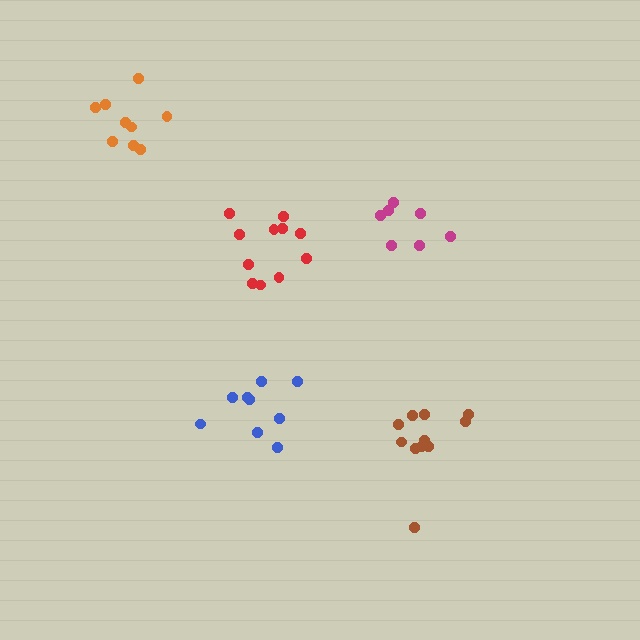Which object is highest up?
The orange cluster is topmost.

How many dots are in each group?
Group 1: 9 dots, Group 2: 9 dots, Group 3: 7 dots, Group 4: 11 dots, Group 5: 11 dots (47 total).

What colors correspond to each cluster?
The clusters are colored: orange, blue, magenta, brown, red.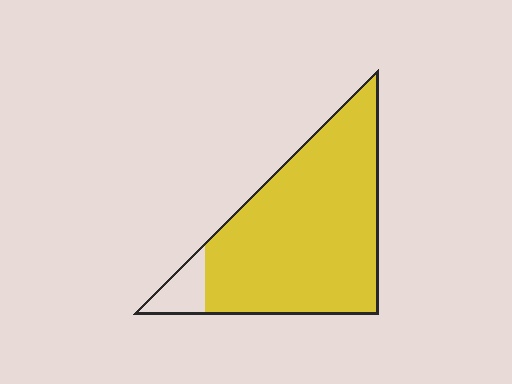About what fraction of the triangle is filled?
About nine tenths (9/10).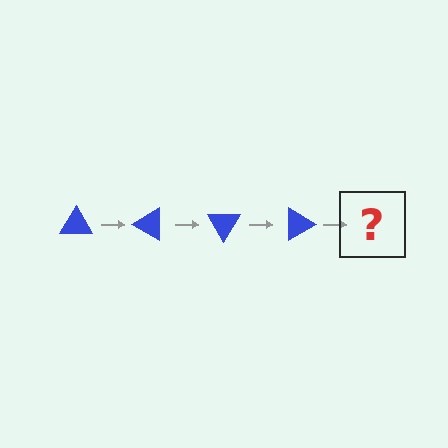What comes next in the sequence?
The next element should be a blue triangle rotated 120 degrees.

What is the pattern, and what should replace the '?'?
The pattern is that the triangle rotates 30 degrees each step. The '?' should be a blue triangle rotated 120 degrees.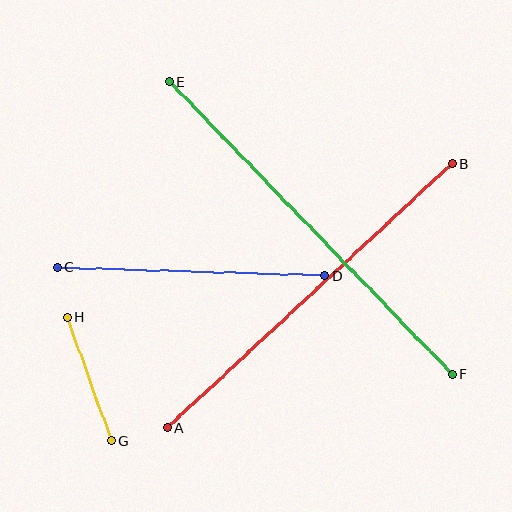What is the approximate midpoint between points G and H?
The midpoint is at approximately (89, 379) pixels.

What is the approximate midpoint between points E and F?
The midpoint is at approximately (311, 228) pixels.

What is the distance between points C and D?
The distance is approximately 268 pixels.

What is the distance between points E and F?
The distance is approximately 406 pixels.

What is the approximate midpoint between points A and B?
The midpoint is at approximately (309, 296) pixels.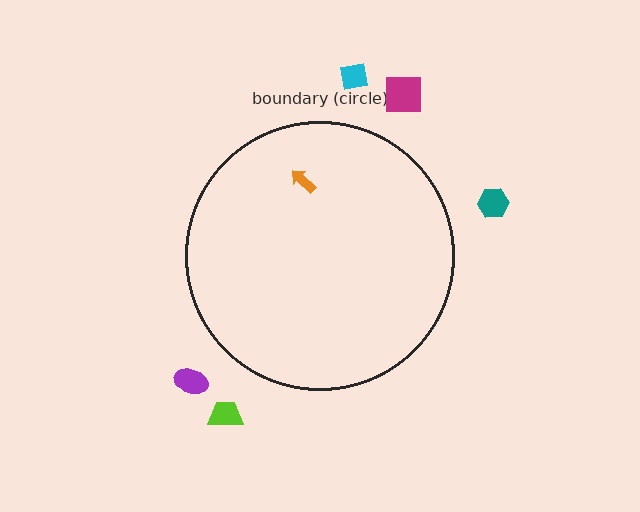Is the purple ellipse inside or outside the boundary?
Outside.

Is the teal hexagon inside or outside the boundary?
Outside.